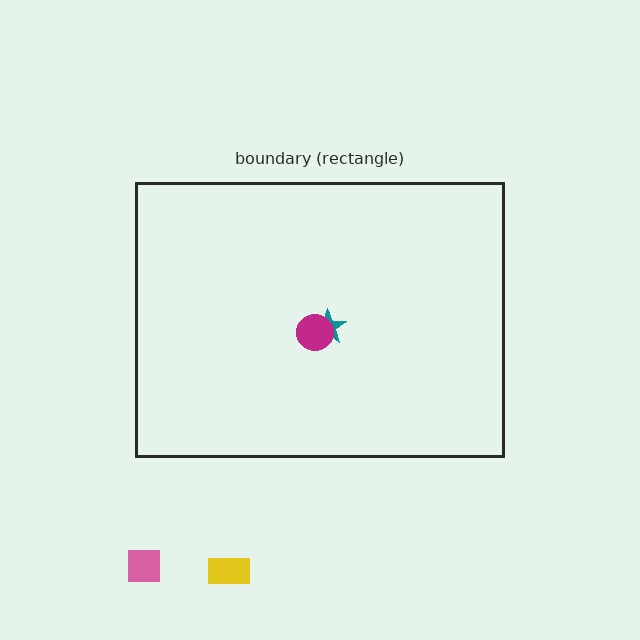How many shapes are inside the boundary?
2 inside, 2 outside.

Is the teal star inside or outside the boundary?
Inside.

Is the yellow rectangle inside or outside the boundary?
Outside.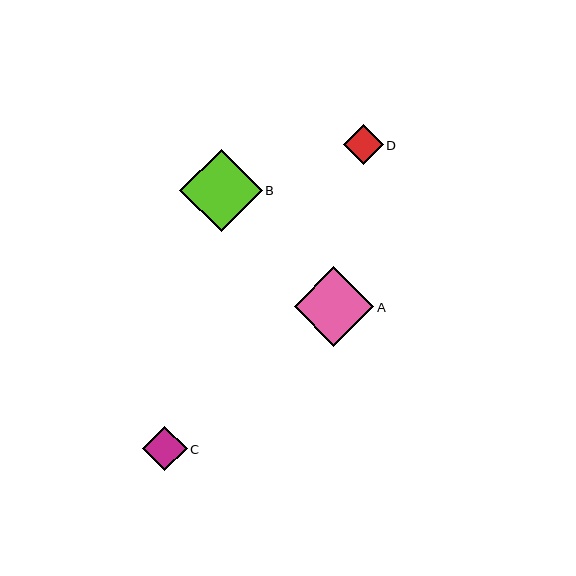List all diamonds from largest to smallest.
From largest to smallest: B, A, C, D.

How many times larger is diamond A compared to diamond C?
Diamond A is approximately 1.8 times the size of diamond C.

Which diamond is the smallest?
Diamond D is the smallest with a size of approximately 40 pixels.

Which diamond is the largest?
Diamond B is the largest with a size of approximately 83 pixels.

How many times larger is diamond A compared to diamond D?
Diamond A is approximately 2.0 times the size of diamond D.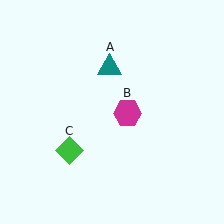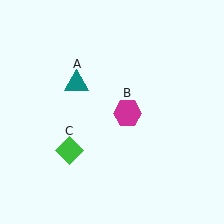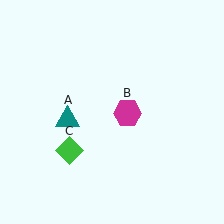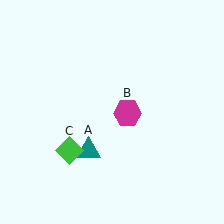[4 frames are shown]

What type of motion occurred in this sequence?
The teal triangle (object A) rotated counterclockwise around the center of the scene.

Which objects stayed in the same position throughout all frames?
Magenta hexagon (object B) and green diamond (object C) remained stationary.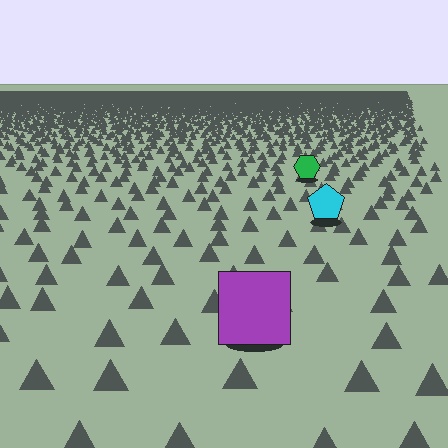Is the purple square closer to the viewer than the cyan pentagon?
Yes. The purple square is closer — you can tell from the texture gradient: the ground texture is coarser near it.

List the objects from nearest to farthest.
From nearest to farthest: the purple square, the cyan pentagon, the green hexagon.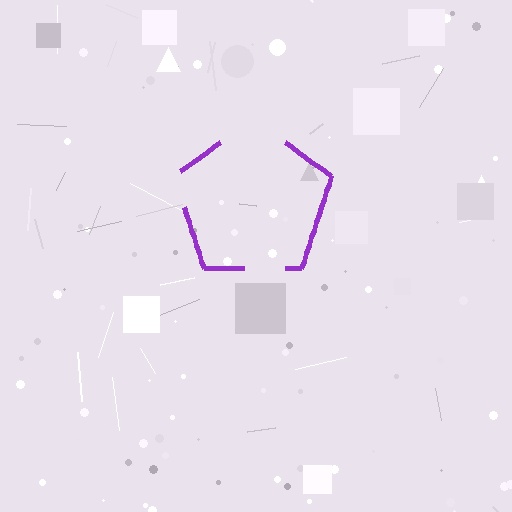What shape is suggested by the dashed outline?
The dashed outline suggests a pentagon.